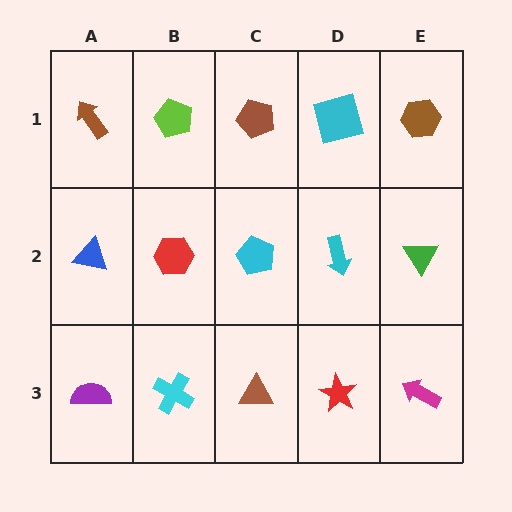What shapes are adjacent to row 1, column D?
A cyan arrow (row 2, column D), a brown pentagon (row 1, column C), a brown hexagon (row 1, column E).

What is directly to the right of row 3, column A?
A cyan cross.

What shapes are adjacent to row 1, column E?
A green triangle (row 2, column E), a cyan square (row 1, column D).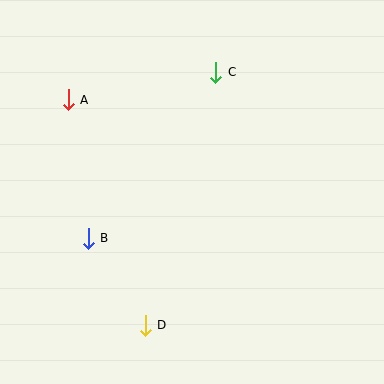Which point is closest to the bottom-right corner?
Point D is closest to the bottom-right corner.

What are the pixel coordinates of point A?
Point A is at (68, 100).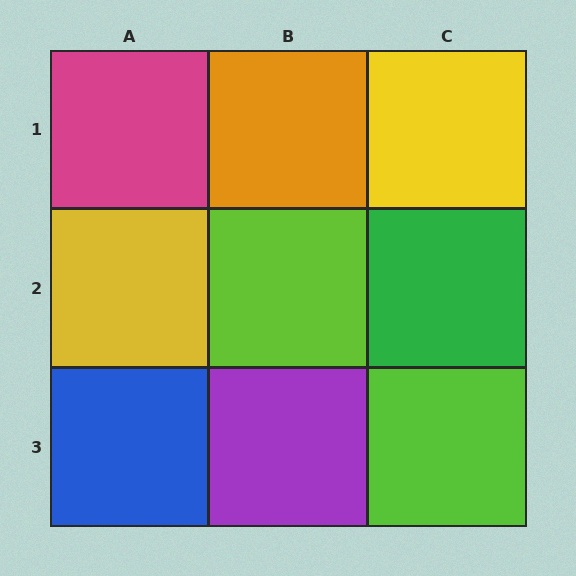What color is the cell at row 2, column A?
Yellow.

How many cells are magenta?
1 cell is magenta.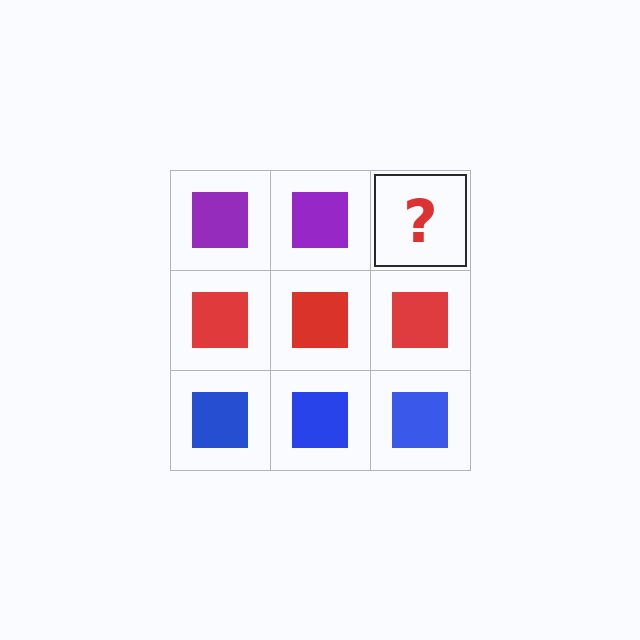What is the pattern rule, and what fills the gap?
The rule is that each row has a consistent color. The gap should be filled with a purple square.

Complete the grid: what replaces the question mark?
The question mark should be replaced with a purple square.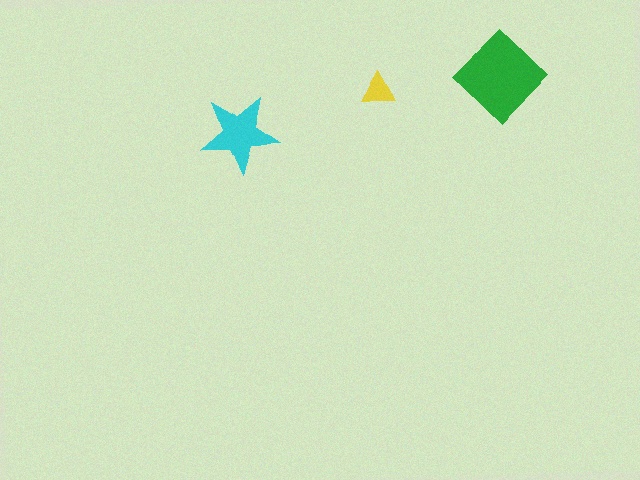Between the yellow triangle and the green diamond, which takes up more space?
The green diamond.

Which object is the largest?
The green diamond.